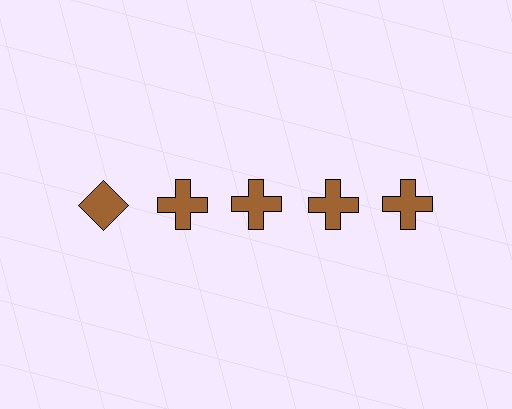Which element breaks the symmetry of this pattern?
The brown diamond in the top row, leftmost column breaks the symmetry. All other shapes are brown crosses.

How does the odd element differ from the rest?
It has a different shape: diamond instead of cross.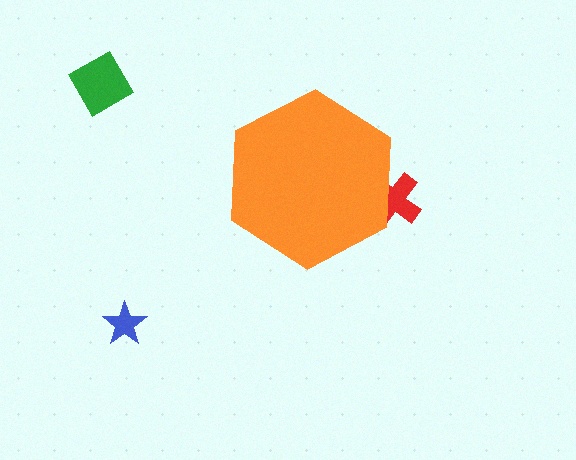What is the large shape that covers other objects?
An orange hexagon.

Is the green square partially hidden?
No, the green square is fully visible.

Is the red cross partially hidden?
Yes, the red cross is partially hidden behind the orange hexagon.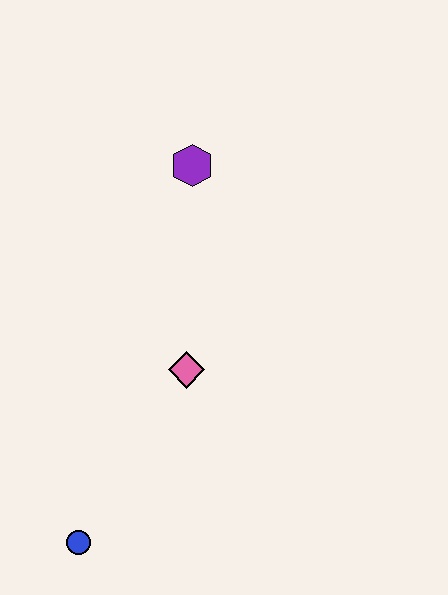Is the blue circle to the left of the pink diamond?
Yes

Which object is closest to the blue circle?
The pink diamond is closest to the blue circle.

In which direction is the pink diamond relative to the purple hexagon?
The pink diamond is below the purple hexagon.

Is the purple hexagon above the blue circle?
Yes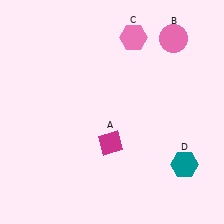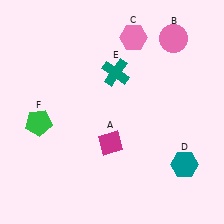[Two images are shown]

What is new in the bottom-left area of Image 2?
A green pentagon (F) was added in the bottom-left area of Image 2.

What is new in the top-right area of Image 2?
A teal cross (E) was added in the top-right area of Image 2.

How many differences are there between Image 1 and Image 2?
There are 2 differences between the two images.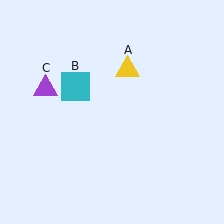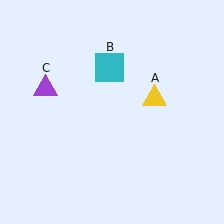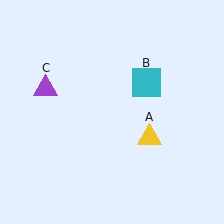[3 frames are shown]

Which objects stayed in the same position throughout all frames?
Purple triangle (object C) remained stationary.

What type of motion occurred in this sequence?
The yellow triangle (object A), cyan square (object B) rotated clockwise around the center of the scene.